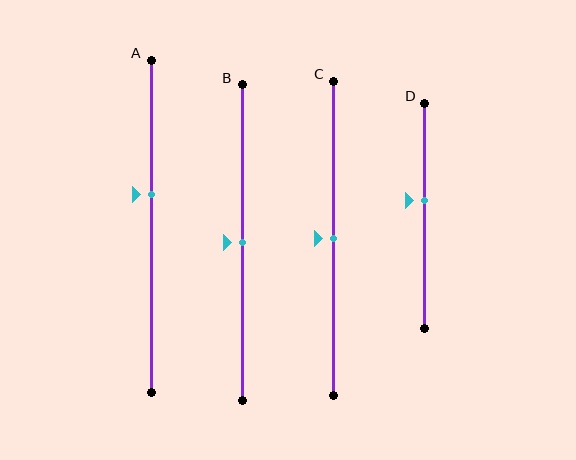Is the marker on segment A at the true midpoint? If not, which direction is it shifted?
No, the marker on segment A is shifted upward by about 10% of the segment length.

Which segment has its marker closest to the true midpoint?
Segment B has its marker closest to the true midpoint.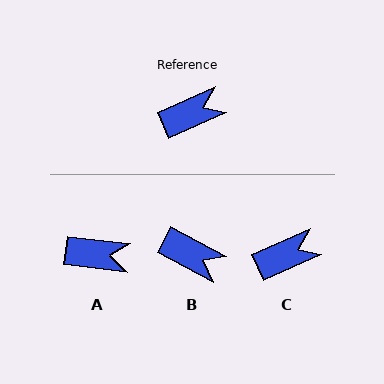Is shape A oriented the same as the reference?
No, it is off by about 31 degrees.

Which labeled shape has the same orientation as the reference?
C.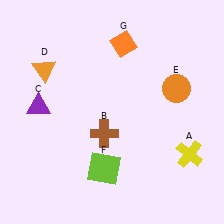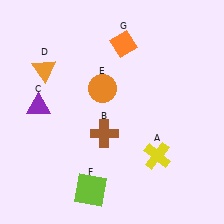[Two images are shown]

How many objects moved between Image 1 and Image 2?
3 objects moved between the two images.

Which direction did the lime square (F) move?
The lime square (F) moved down.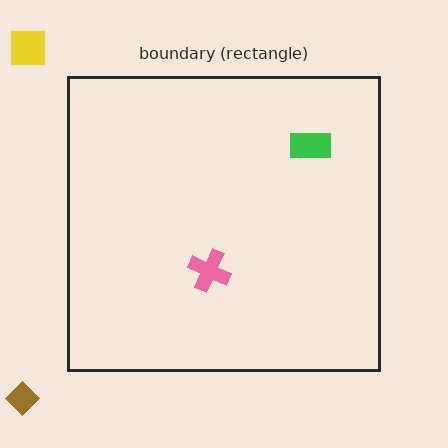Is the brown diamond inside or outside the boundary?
Outside.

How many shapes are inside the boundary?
2 inside, 2 outside.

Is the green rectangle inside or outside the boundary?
Inside.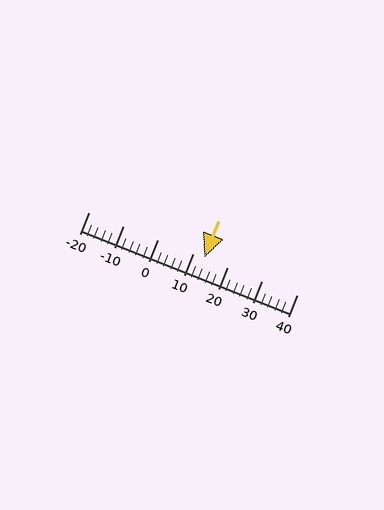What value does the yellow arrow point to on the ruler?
The yellow arrow points to approximately 13.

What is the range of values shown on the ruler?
The ruler shows values from -20 to 40.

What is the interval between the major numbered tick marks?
The major tick marks are spaced 10 units apart.